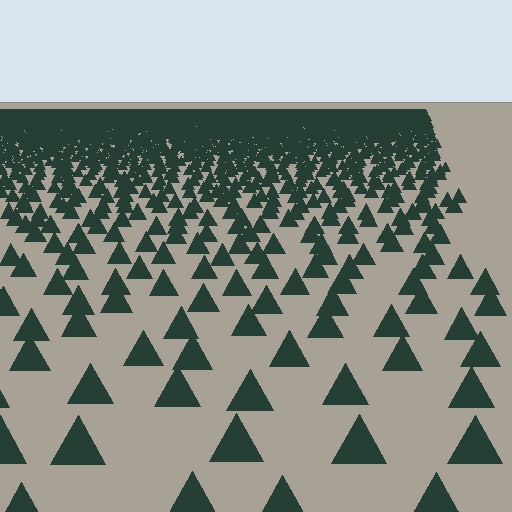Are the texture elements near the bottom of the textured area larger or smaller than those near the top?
Larger. Near the bottom, elements are closer to the viewer and appear at a bigger on-screen size.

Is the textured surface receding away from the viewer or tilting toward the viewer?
The surface is receding away from the viewer. Texture elements get smaller and denser toward the top.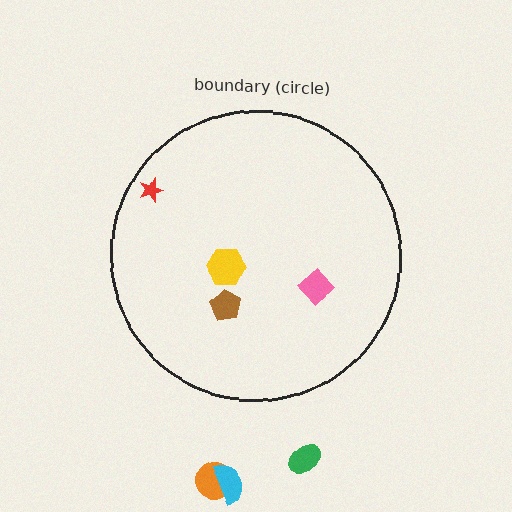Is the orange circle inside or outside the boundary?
Outside.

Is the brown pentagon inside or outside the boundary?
Inside.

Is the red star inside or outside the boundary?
Inside.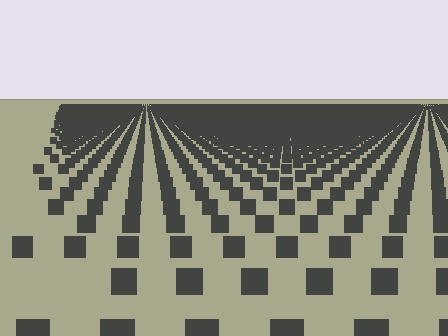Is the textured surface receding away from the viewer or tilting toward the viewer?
The surface is receding away from the viewer. Texture elements get smaller and denser toward the top.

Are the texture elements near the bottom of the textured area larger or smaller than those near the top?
Larger. Near the bottom, elements are closer to the viewer and appear at a bigger on-screen size.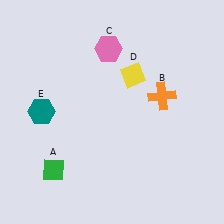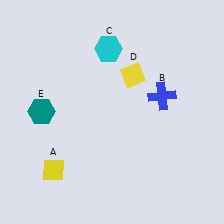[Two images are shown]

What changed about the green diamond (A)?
In Image 1, A is green. In Image 2, it changed to yellow.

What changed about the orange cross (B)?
In Image 1, B is orange. In Image 2, it changed to blue.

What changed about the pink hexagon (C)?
In Image 1, C is pink. In Image 2, it changed to cyan.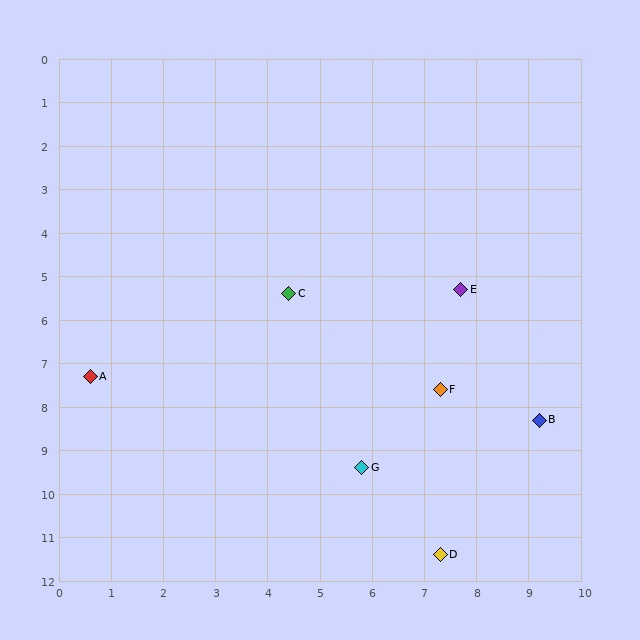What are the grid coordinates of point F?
Point F is at approximately (7.3, 7.6).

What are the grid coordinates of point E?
Point E is at approximately (7.7, 5.3).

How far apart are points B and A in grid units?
Points B and A are about 8.7 grid units apart.